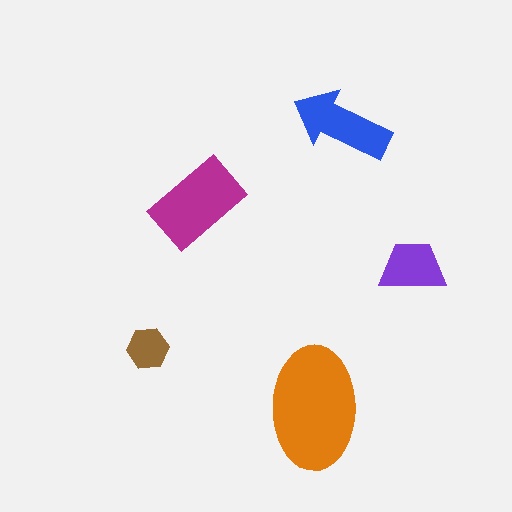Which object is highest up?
The blue arrow is topmost.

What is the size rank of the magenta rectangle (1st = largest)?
2nd.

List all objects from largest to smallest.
The orange ellipse, the magenta rectangle, the blue arrow, the purple trapezoid, the brown hexagon.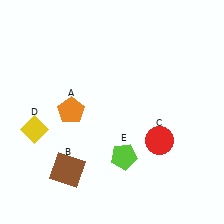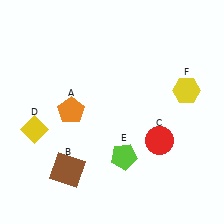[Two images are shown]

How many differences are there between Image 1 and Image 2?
There is 1 difference between the two images.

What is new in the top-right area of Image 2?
A yellow hexagon (F) was added in the top-right area of Image 2.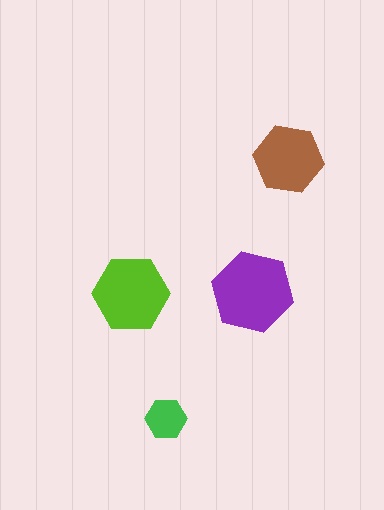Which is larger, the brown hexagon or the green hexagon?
The brown one.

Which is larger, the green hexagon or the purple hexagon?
The purple one.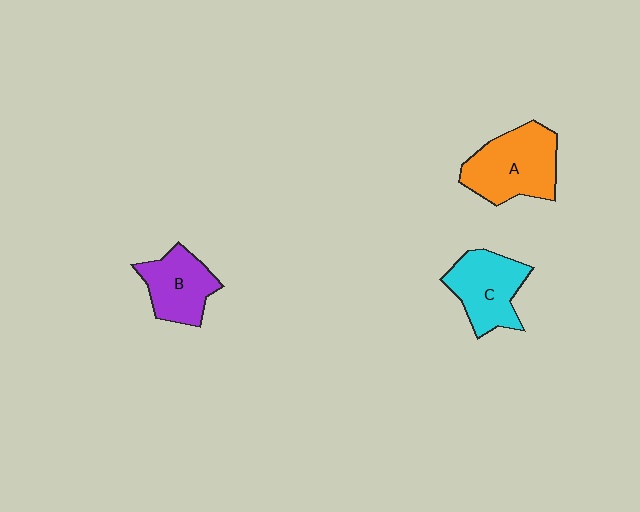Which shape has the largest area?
Shape A (orange).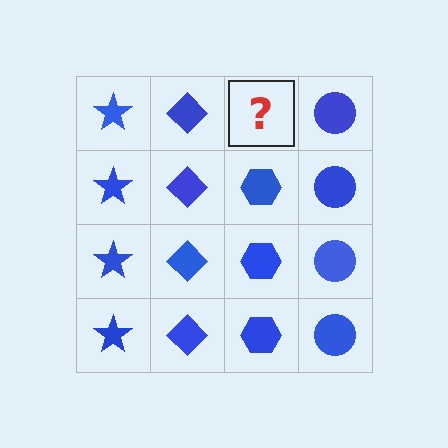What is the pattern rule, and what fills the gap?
The rule is that each column has a consistent shape. The gap should be filled with a blue hexagon.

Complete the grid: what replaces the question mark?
The question mark should be replaced with a blue hexagon.